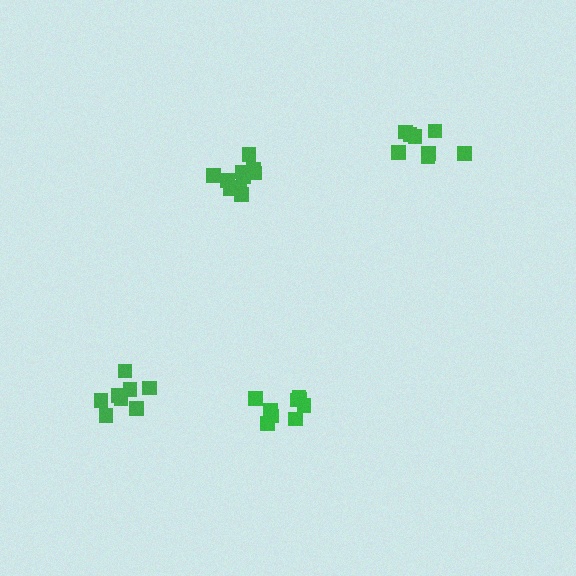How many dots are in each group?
Group 1: 9 dots, Group 2: 8 dots, Group 3: 10 dots, Group 4: 8 dots (35 total).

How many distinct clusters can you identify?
There are 4 distinct clusters.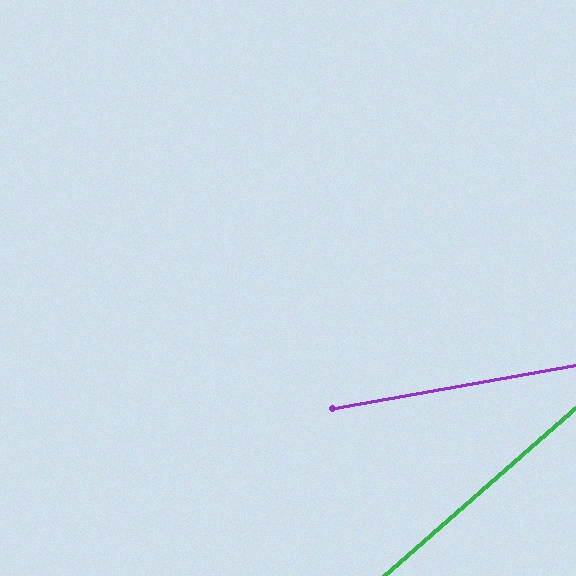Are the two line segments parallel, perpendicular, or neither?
Neither parallel nor perpendicular — they differ by about 31°.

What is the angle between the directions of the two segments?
Approximately 31 degrees.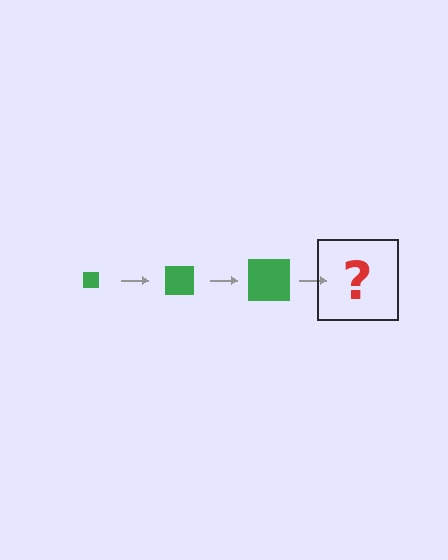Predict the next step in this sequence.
The next step is a green square, larger than the previous one.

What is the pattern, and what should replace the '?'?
The pattern is that the square gets progressively larger each step. The '?' should be a green square, larger than the previous one.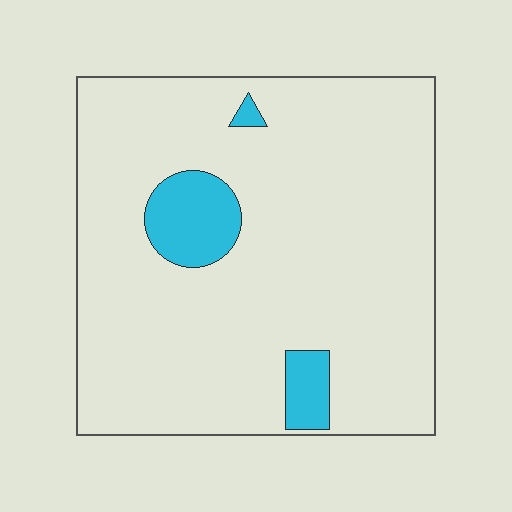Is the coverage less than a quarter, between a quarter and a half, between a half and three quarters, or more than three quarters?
Less than a quarter.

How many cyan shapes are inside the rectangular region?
3.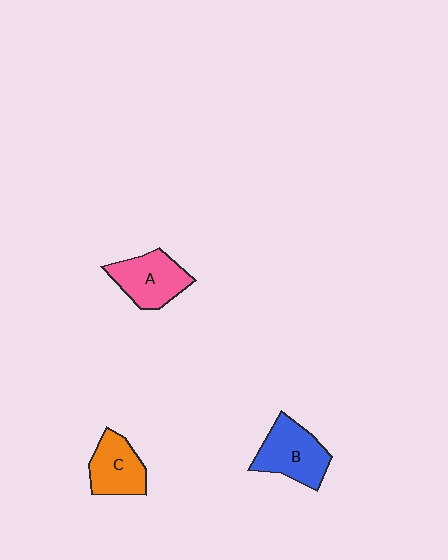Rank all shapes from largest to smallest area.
From largest to smallest: B (blue), A (pink), C (orange).